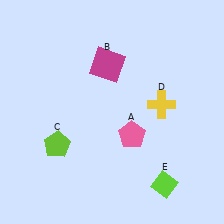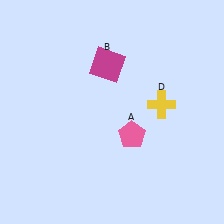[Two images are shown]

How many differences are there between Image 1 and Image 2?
There are 2 differences between the two images.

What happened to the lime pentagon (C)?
The lime pentagon (C) was removed in Image 2. It was in the bottom-left area of Image 1.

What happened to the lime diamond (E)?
The lime diamond (E) was removed in Image 2. It was in the bottom-right area of Image 1.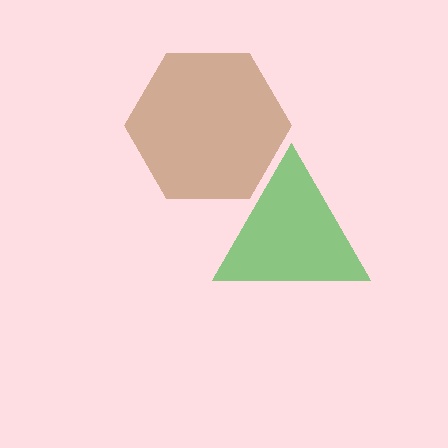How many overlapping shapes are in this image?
There are 2 overlapping shapes in the image.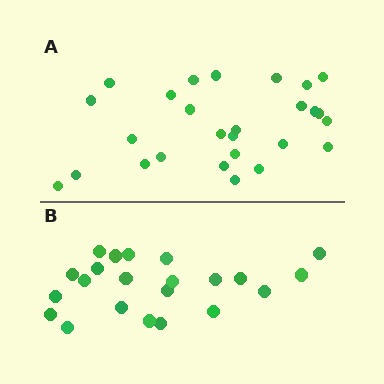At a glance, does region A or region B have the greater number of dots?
Region A (the top region) has more dots.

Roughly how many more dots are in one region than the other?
Region A has about 5 more dots than region B.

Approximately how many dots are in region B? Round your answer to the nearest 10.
About 20 dots. (The exact count is 22, which rounds to 20.)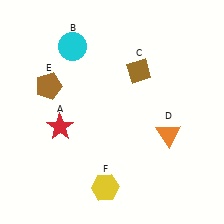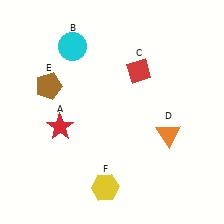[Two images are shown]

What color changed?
The diamond (C) changed from brown in Image 1 to red in Image 2.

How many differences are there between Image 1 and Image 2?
There is 1 difference between the two images.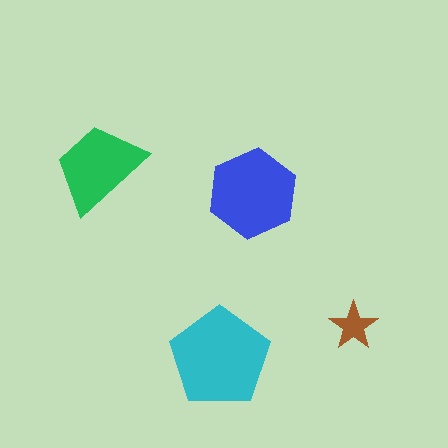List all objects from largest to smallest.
The cyan pentagon, the blue hexagon, the green trapezoid, the brown star.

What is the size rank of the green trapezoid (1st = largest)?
3rd.